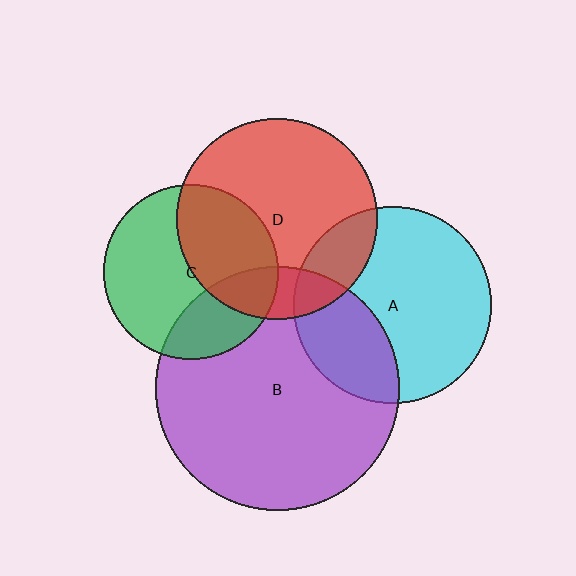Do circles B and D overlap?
Yes.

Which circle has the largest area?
Circle B (purple).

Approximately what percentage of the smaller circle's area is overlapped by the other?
Approximately 15%.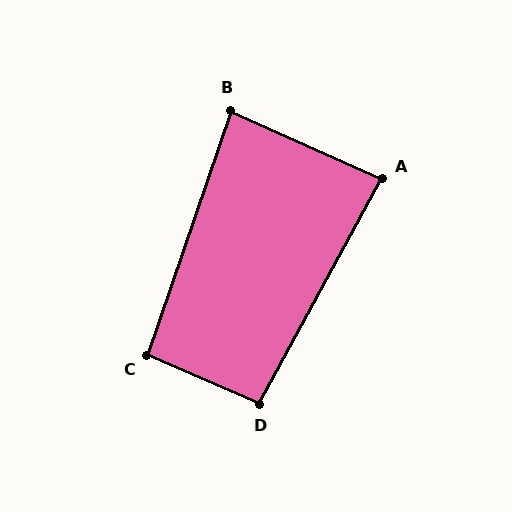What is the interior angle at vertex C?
Approximately 94 degrees (approximately right).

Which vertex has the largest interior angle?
D, at approximately 95 degrees.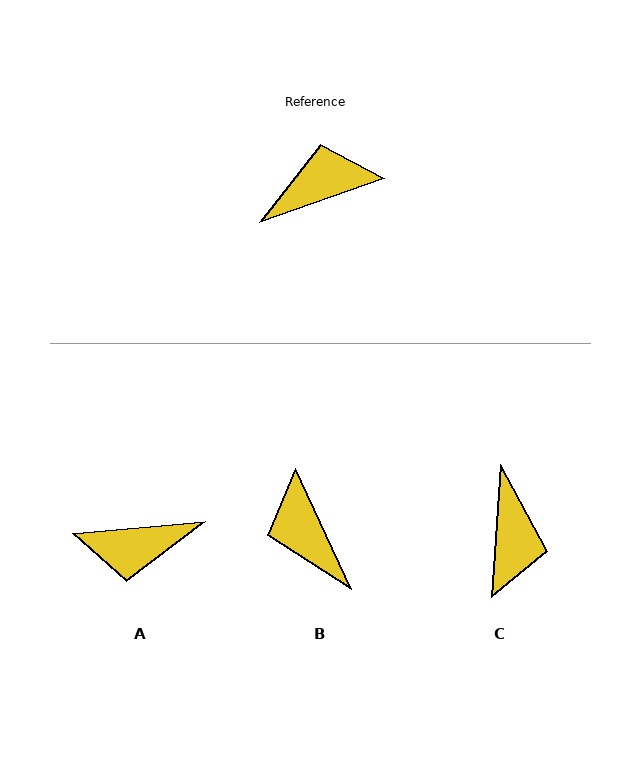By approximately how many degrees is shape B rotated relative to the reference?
Approximately 95 degrees counter-clockwise.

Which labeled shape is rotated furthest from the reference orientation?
A, about 165 degrees away.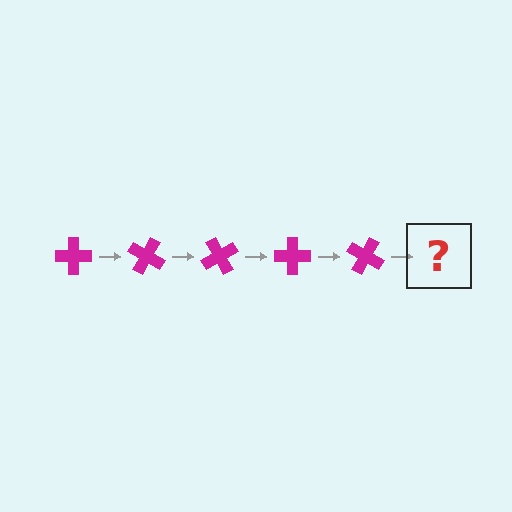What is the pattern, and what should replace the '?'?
The pattern is that the cross rotates 30 degrees each step. The '?' should be a magenta cross rotated 150 degrees.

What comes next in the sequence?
The next element should be a magenta cross rotated 150 degrees.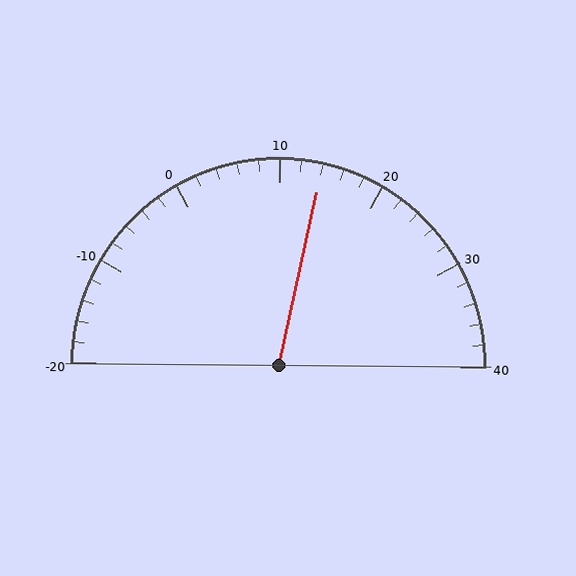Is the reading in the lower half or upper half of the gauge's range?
The reading is in the upper half of the range (-20 to 40).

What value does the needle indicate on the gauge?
The needle indicates approximately 14.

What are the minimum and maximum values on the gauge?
The gauge ranges from -20 to 40.